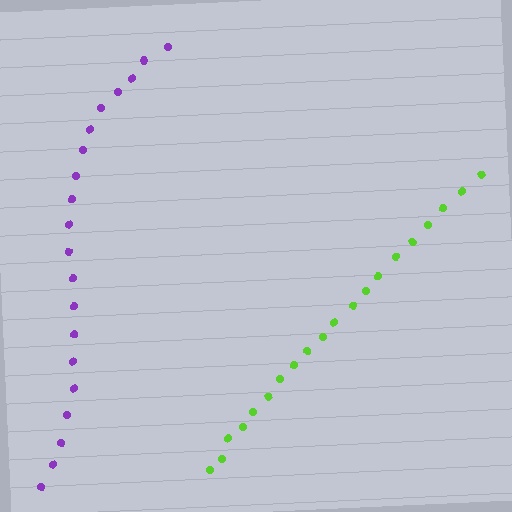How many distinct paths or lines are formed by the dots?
There are 2 distinct paths.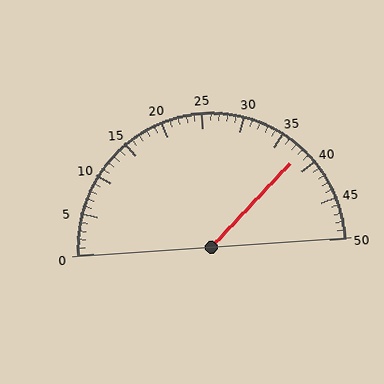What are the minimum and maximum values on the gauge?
The gauge ranges from 0 to 50.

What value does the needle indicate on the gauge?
The needle indicates approximately 38.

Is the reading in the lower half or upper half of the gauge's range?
The reading is in the upper half of the range (0 to 50).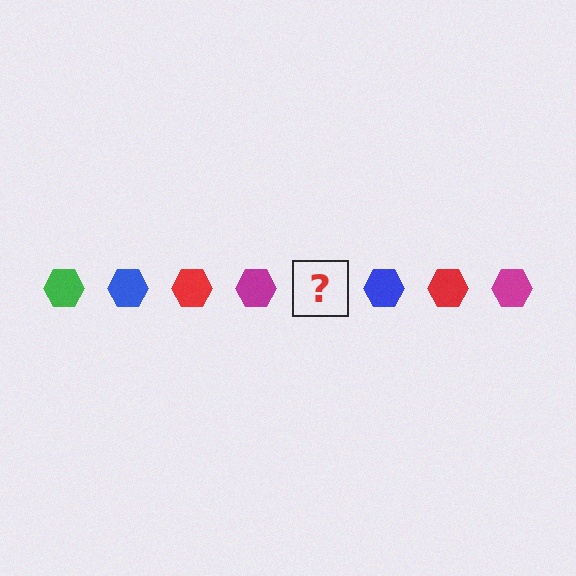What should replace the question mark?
The question mark should be replaced with a green hexagon.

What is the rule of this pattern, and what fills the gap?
The rule is that the pattern cycles through green, blue, red, magenta hexagons. The gap should be filled with a green hexagon.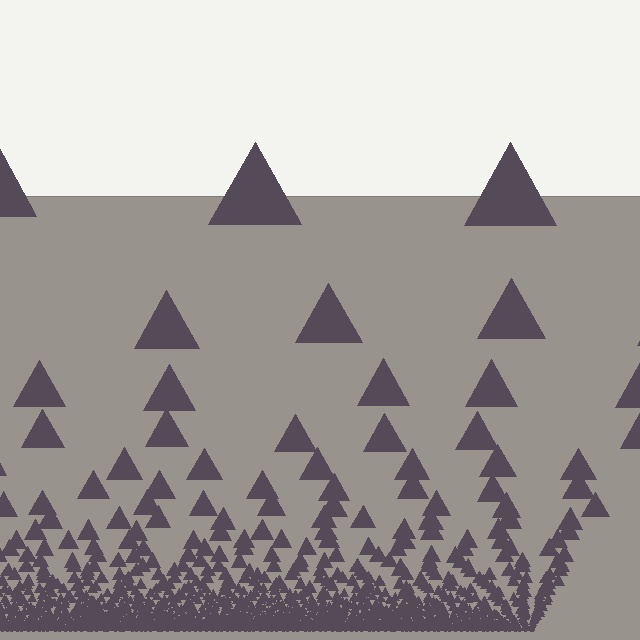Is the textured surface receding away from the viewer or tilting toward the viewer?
The surface appears to tilt toward the viewer. Texture elements get larger and sparser toward the top.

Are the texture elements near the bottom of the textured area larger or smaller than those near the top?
Smaller. The gradient is inverted — elements near the bottom are smaller and denser.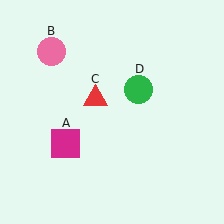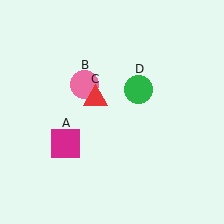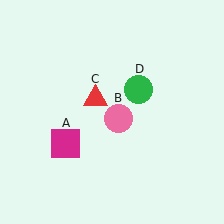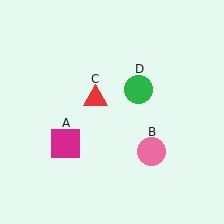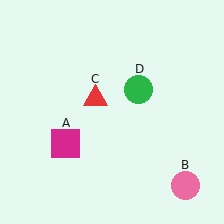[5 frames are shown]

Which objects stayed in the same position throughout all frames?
Magenta square (object A) and red triangle (object C) and green circle (object D) remained stationary.